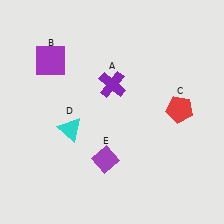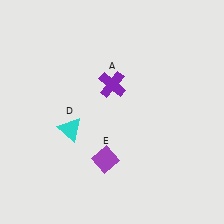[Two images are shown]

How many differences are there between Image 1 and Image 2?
There are 2 differences between the two images.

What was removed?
The purple square (B), the red pentagon (C) were removed in Image 2.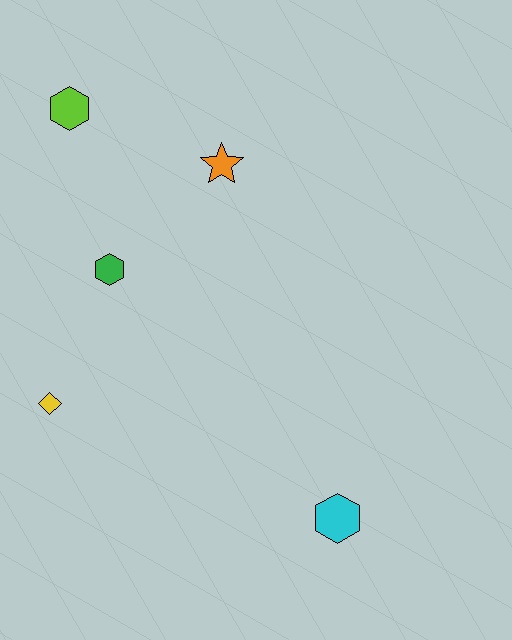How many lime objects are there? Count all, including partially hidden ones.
There is 1 lime object.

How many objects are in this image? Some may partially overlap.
There are 5 objects.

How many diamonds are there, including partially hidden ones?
There is 1 diamond.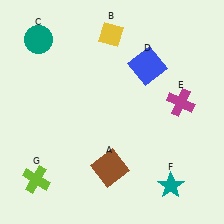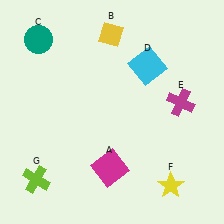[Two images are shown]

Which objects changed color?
A changed from brown to magenta. D changed from blue to cyan. F changed from teal to yellow.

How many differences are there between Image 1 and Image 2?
There are 3 differences between the two images.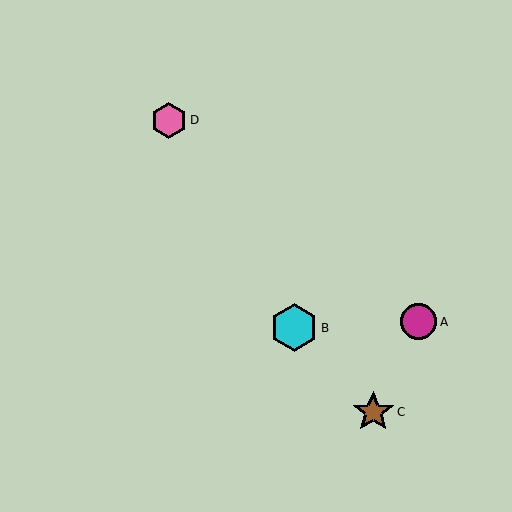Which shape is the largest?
The cyan hexagon (labeled B) is the largest.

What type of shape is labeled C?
Shape C is a brown star.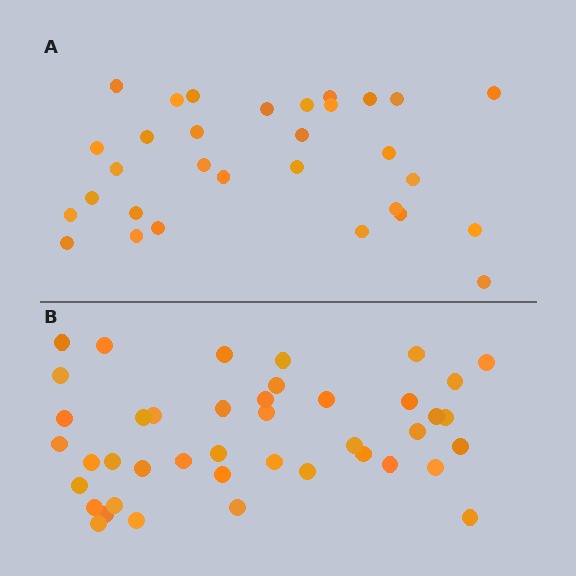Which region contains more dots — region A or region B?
Region B (the bottom region) has more dots.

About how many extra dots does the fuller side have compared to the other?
Region B has roughly 12 or so more dots than region A.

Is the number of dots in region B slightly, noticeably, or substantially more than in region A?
Region B has noticeably more, but not dramatically so. The ratio is roughly 1.4 to 1.